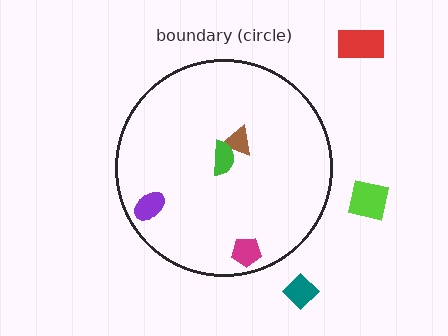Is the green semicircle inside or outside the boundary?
Inside.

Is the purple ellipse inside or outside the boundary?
Inside.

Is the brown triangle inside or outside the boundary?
Inside.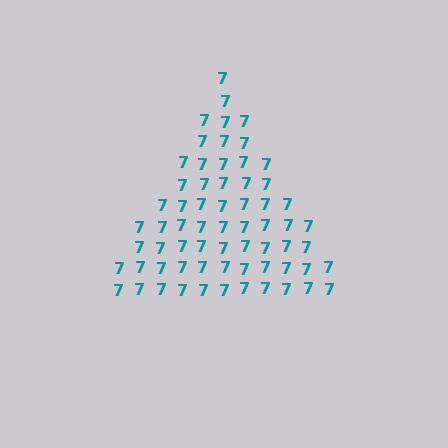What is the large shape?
The large shape is a triangle.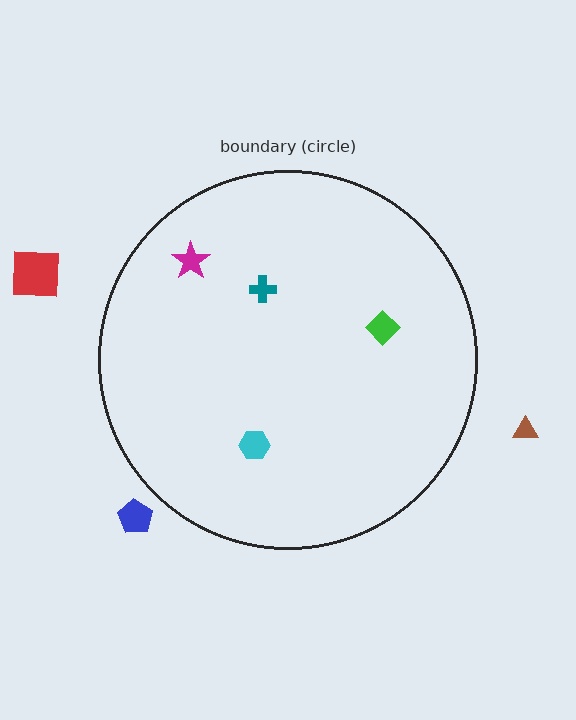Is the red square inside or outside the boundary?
Outside.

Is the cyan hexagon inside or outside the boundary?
Inside.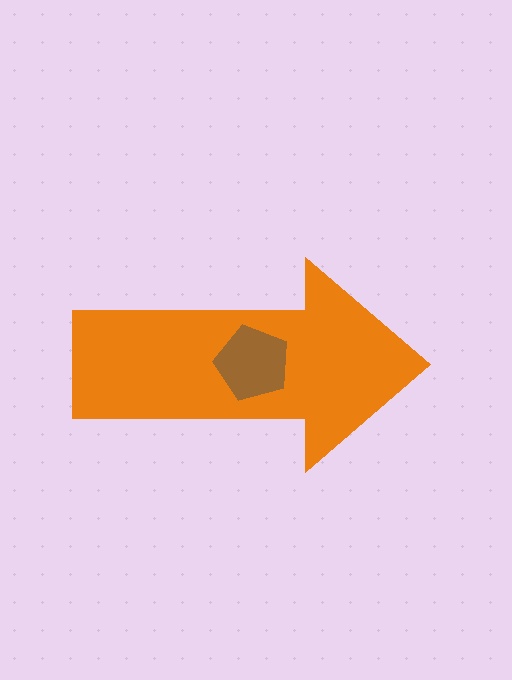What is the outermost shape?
The orange arrow.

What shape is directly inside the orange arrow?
The brown pentagon.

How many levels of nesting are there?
2.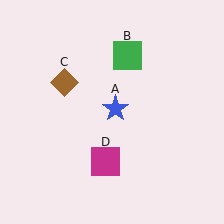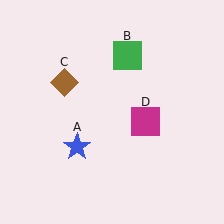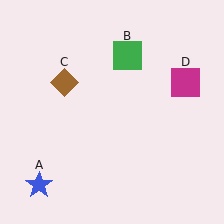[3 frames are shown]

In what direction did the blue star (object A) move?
The blue star (object A) moved down and to the left.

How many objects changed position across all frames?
2 objects changed position: blue star (object A), magenta square (object D).